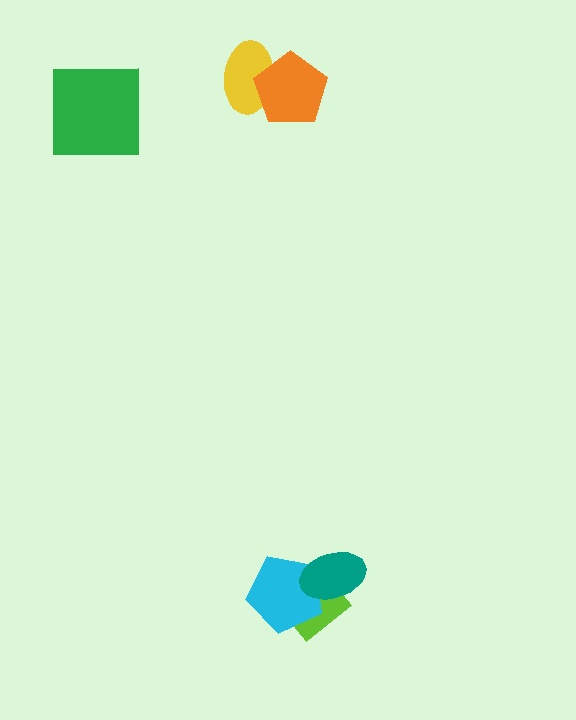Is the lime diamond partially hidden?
Yes, it is partially covered by another shape.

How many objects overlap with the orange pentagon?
1 object overlaps with the orange pentagon.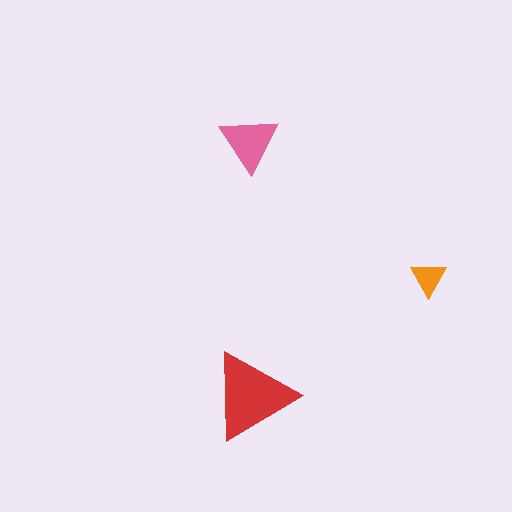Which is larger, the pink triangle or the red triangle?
The red one.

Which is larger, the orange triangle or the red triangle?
The red one.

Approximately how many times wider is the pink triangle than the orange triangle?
About 1.5 times wider.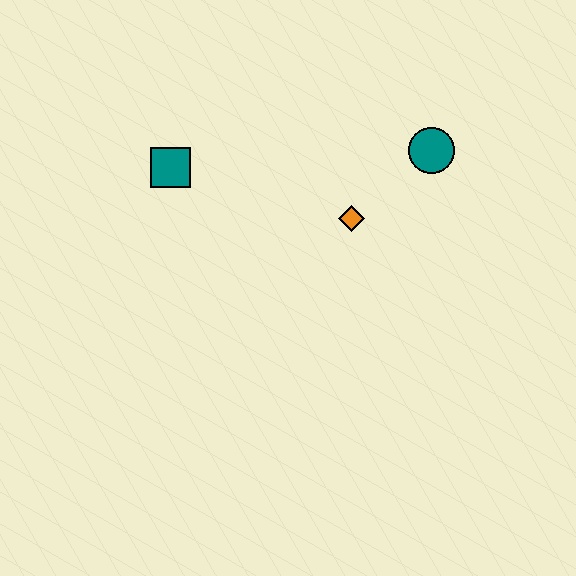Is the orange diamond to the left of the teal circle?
Yes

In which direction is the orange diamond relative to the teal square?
The orange diamond is to the right of the teal square.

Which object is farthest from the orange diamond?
The teal square is farthest from the orange diamond.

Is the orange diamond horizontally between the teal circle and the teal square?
Yes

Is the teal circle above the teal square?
Yes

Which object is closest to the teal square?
The orange diamond is closest to the teal square.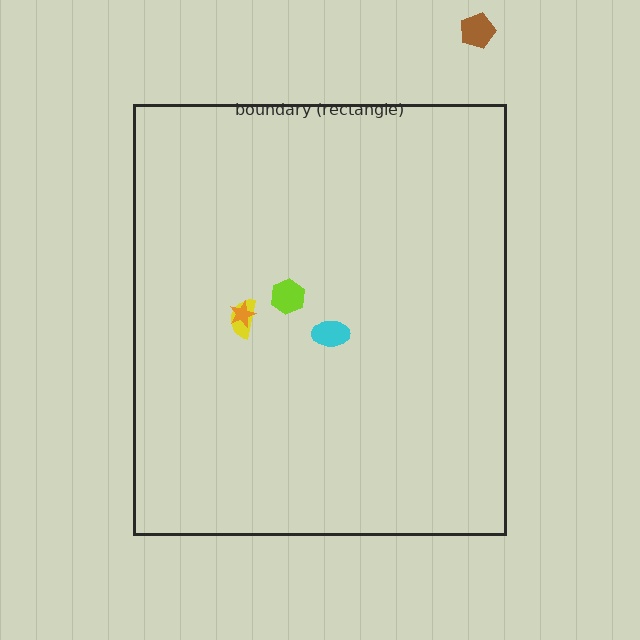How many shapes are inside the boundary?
4 inside, 1 outside.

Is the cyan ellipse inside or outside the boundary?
Inside.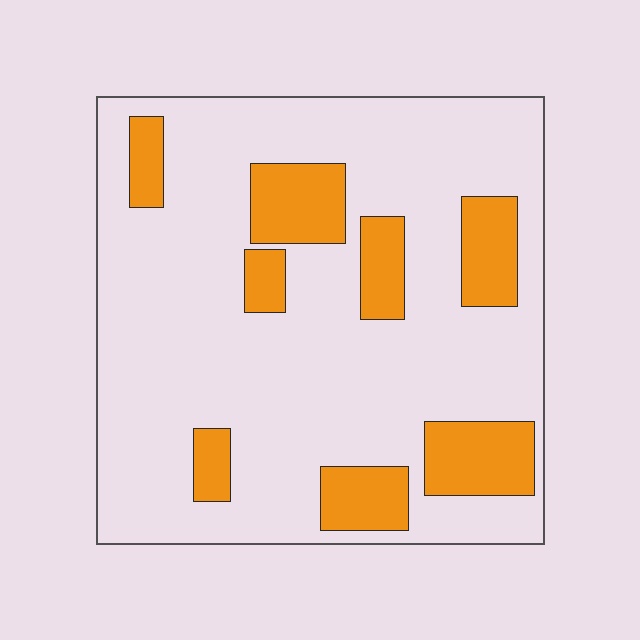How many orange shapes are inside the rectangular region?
8.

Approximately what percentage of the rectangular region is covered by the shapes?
Approximately 20%.